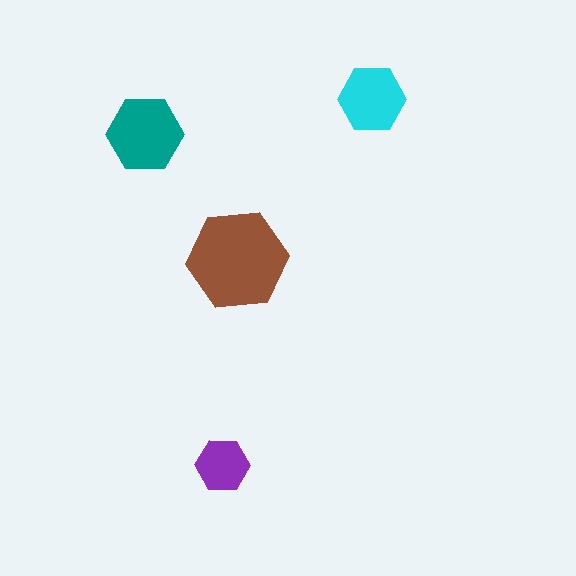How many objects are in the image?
There are 4 objects in the image.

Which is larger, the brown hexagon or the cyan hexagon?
The brown one.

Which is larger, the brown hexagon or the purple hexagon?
The brown one.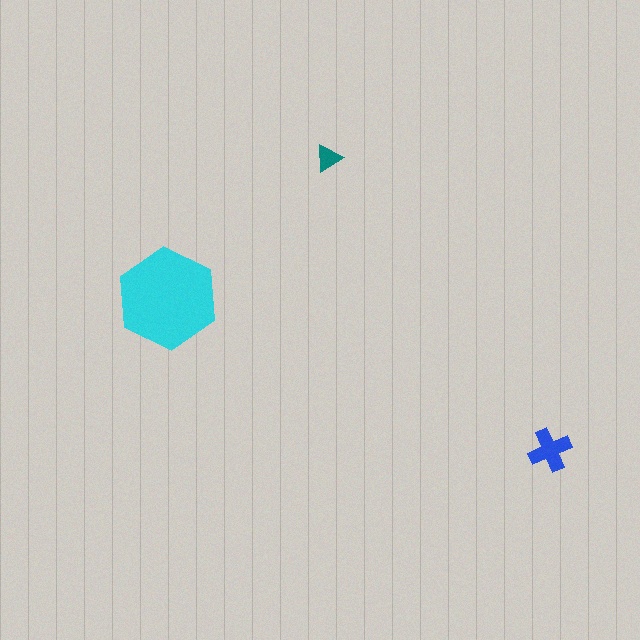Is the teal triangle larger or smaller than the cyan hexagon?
Smaller.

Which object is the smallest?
The teal triangle.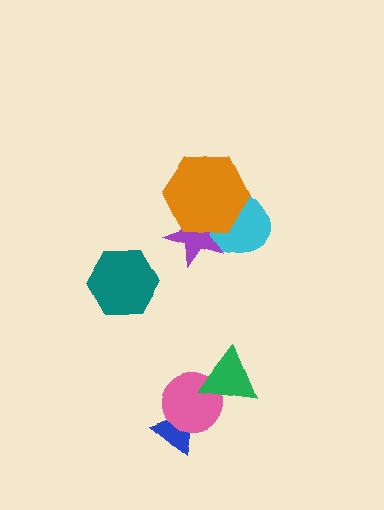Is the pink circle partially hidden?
Yes, it is partially covered by another shape.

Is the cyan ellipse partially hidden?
Yes, it is partially covered by another shape.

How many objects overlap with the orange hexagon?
2 objects overlap with the orange hexagon.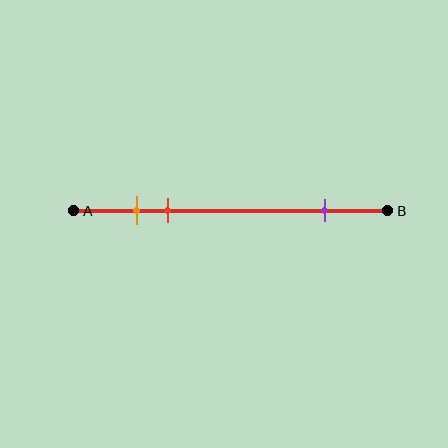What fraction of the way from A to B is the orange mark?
The orange mark is approximately 20% (0.2) of the way from A to B.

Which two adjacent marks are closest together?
The orange and red marks are the closest adjacent pair.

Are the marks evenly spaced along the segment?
No, the marks are not evenly spaced.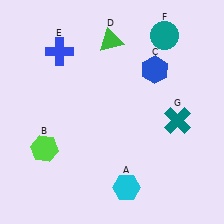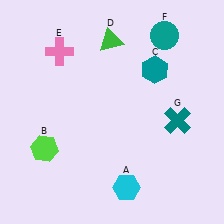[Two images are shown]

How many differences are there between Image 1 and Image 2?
There are 2 differences between the two images.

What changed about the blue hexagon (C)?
In Image 1, C is blue. In Image 2, it changed to teal.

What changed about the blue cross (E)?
In Image 1, E is blue. In Image 2, it changed to pink.